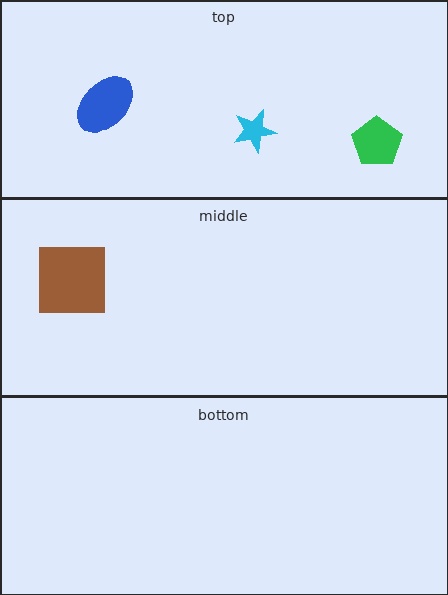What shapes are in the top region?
The green pentagon, the blue ellipse, the cyan star.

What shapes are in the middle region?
The brown square.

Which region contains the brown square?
The middle region.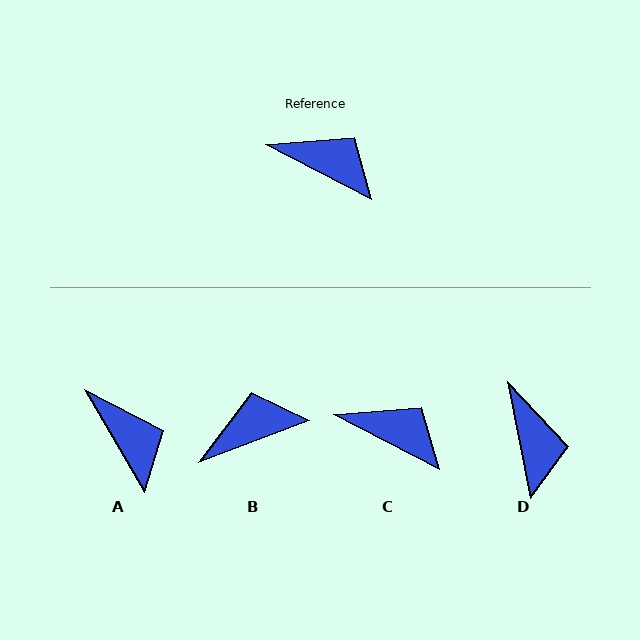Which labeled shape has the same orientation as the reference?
C.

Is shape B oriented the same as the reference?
No, it is off by about 48 degrees.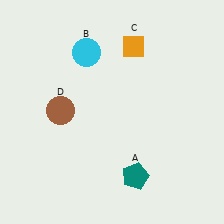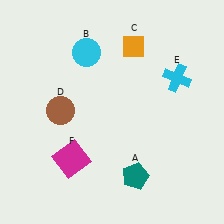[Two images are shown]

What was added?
A cyan cross (E), a magenta square (F) were added in Image 2.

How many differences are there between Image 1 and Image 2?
There are 2 differences between the two images.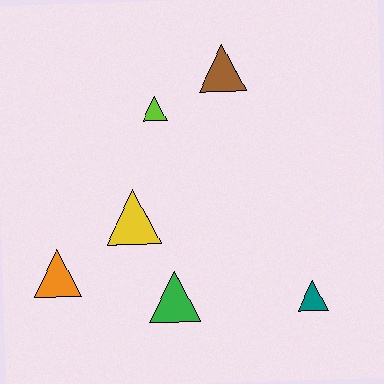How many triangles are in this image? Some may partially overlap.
There are 6 triangles.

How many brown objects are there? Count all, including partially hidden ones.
There is 1 brown object.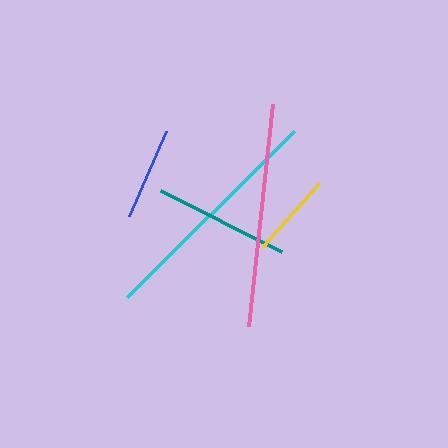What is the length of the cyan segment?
The cyan segment is approximately 236 pixels long.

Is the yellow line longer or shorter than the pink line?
The pink line is longer than the yellow line.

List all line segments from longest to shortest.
From longest to shortest: cyan, pink, teal, blue, yellow.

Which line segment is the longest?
The cyan line is the longest at approximately 236 pixels.